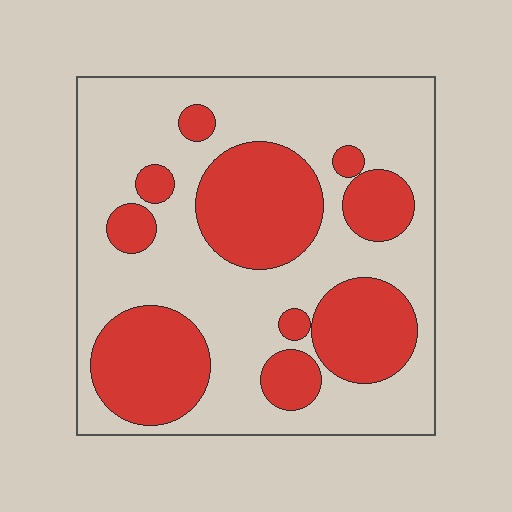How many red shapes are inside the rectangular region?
10.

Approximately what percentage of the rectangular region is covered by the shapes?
Approximately 35%.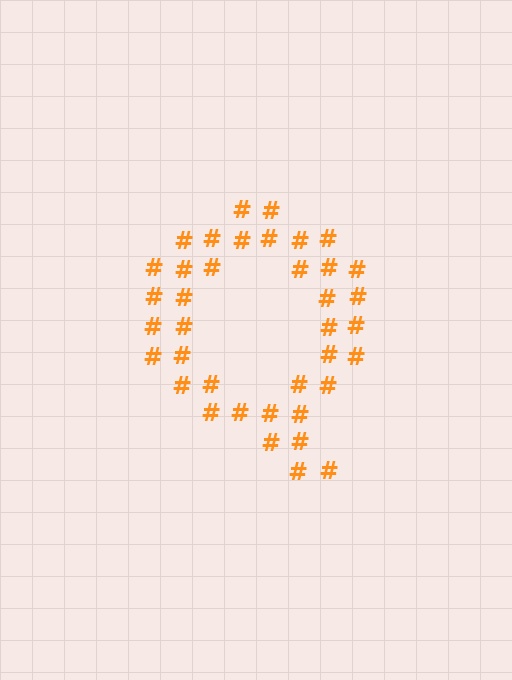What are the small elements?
The small elements are hash symbols.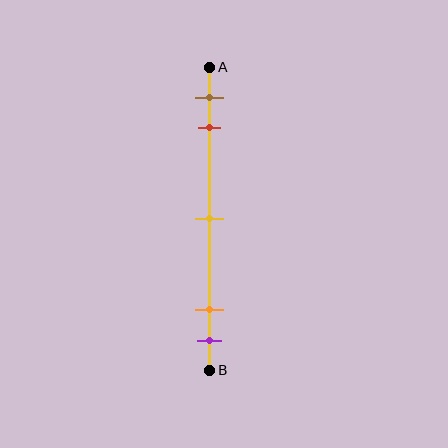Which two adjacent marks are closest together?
The orange and purple marks are the closest adjacent pair.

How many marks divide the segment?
There are 5 marks dividing the segment.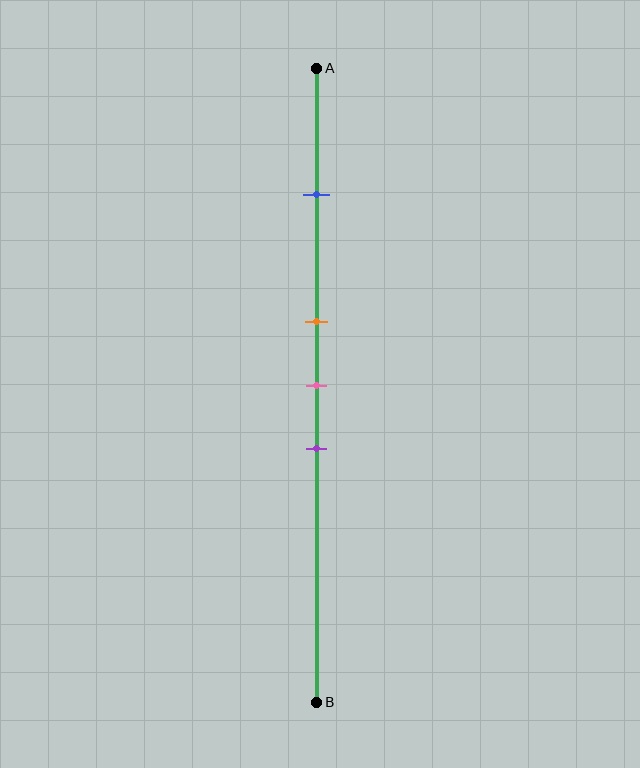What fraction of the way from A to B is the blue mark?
The blue mark is approximately 20% (0.2) of the way from A to B.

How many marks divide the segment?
There are 4 marks dividing the segment.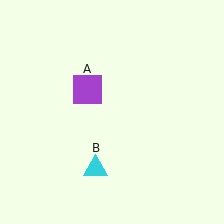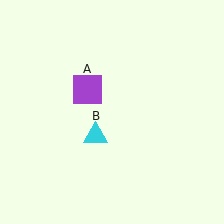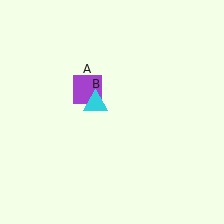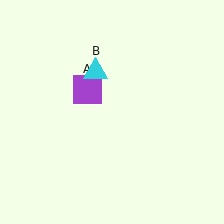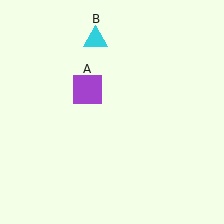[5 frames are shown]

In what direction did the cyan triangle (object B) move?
The cyan triangle (object B) moved up.